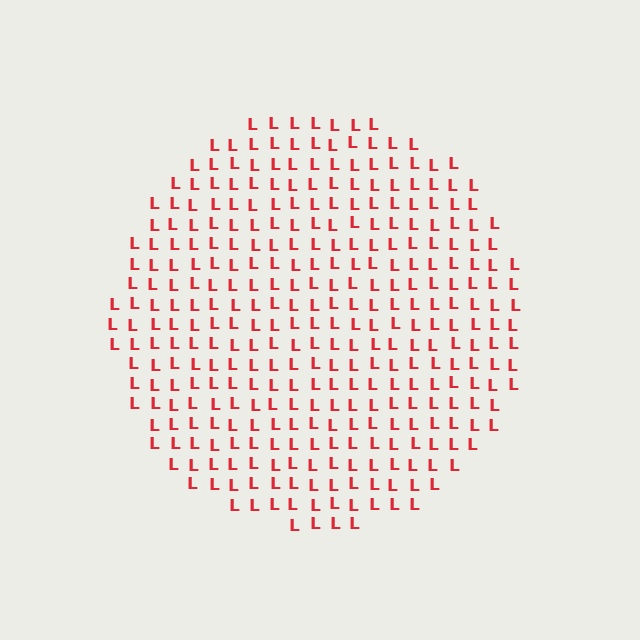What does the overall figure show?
The overall figure shows a circle.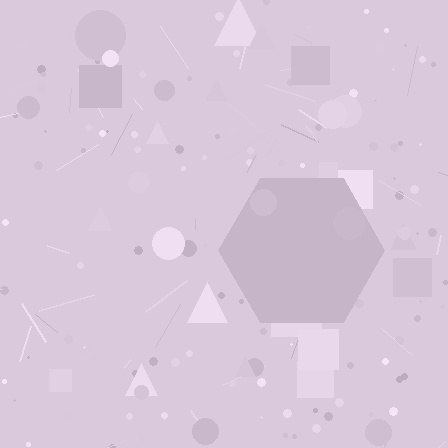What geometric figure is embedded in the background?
A hexagon is embedded in the background.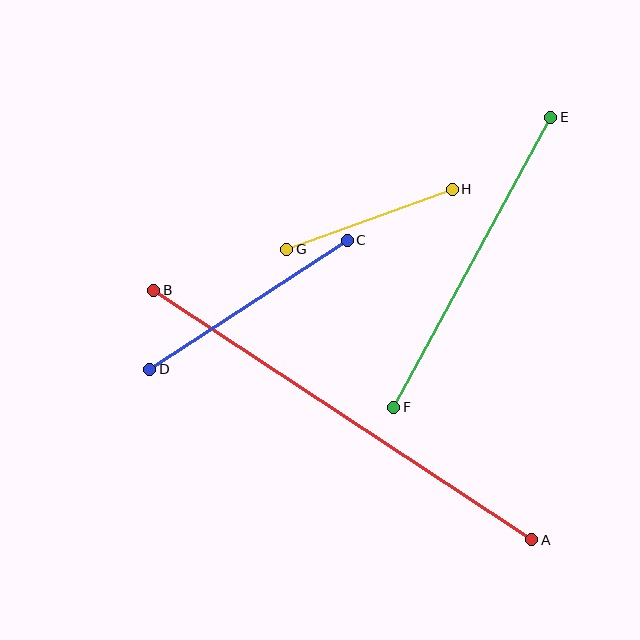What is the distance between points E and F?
The distance is approximately 330 pixels.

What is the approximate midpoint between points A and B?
The midpoint is at approximately (343, 415) pixels.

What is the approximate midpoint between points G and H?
The midpoint is at approximately (369, 219) pixels.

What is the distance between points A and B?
The distance is approximately 453 pixels.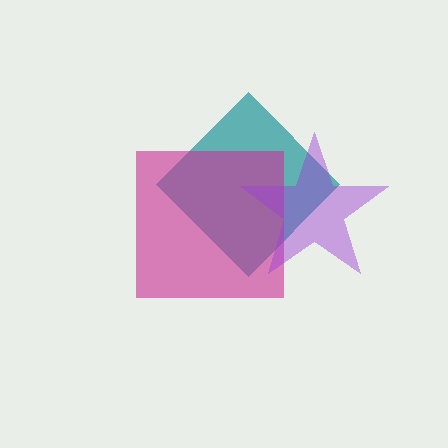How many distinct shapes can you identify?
There are 3 distinct shapes: a teal diamond, a magenta square, a purple star.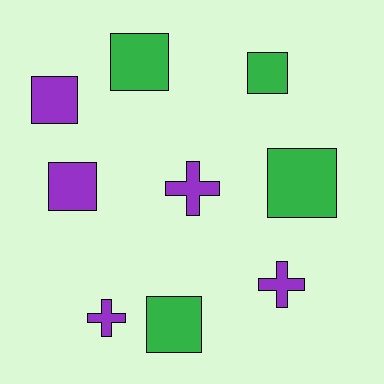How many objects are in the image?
There are 9 objects.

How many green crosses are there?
There are no green crosses.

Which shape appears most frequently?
Square, with 6 objects.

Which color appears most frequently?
Purple, with 5 objects.